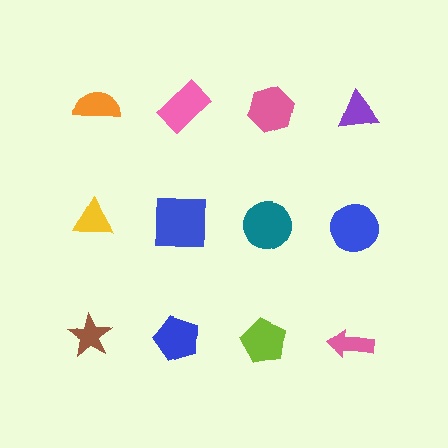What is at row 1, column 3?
A pink hexagon.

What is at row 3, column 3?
A lime pentagon.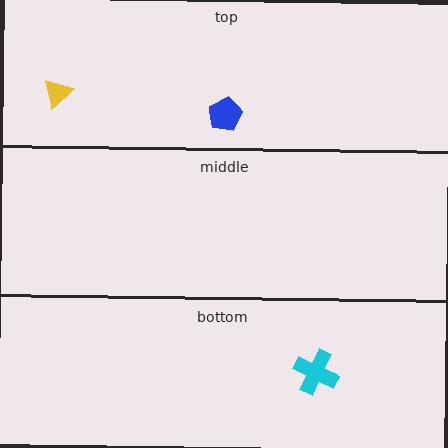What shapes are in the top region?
The blue pentagon, the yellow triangle.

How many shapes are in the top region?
2.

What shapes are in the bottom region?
The cyan cross.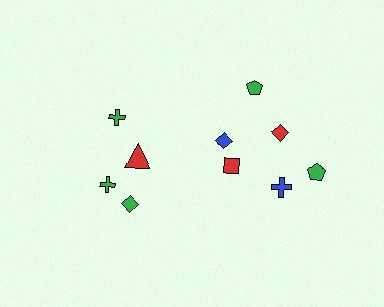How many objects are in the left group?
There are 4 objects.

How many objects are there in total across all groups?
There are 10 objects.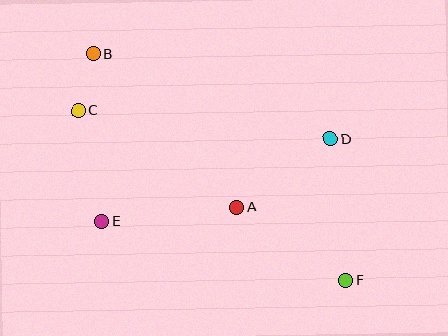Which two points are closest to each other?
Points B and C are closest to each other.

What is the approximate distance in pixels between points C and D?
The distance between C and D is approximately 253 pixels.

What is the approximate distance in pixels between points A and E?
The distance between A and E is approximately 136 pixels.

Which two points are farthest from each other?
Points B and F are farthest from each other.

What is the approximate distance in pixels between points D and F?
The distance between D and F is approximately 142 pixels.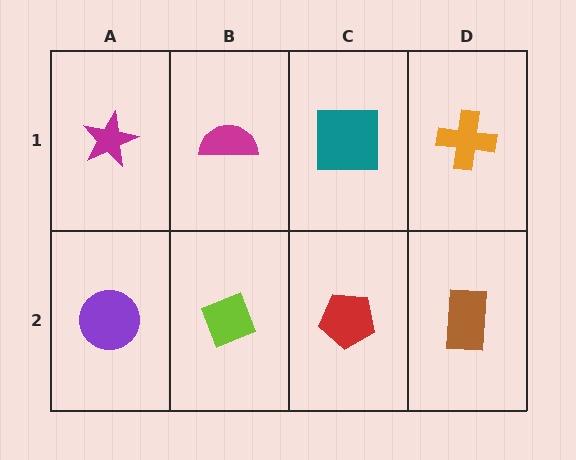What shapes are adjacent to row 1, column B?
A lime diamond (row 2, column B), a magenta star (row 1, column A), a teal square (row 1, column C).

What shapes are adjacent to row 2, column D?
An orange cross (row 1, column D), a red pentagon (row 2, column C).